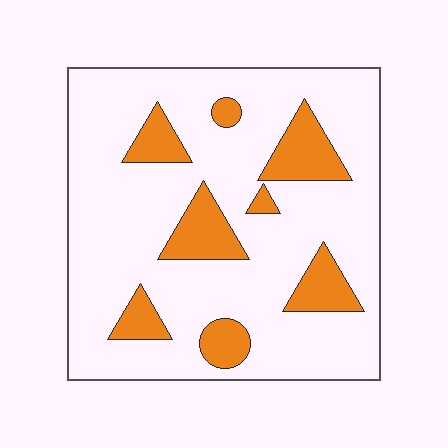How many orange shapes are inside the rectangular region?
8.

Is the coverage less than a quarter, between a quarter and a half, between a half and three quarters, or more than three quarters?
Less than a quarter.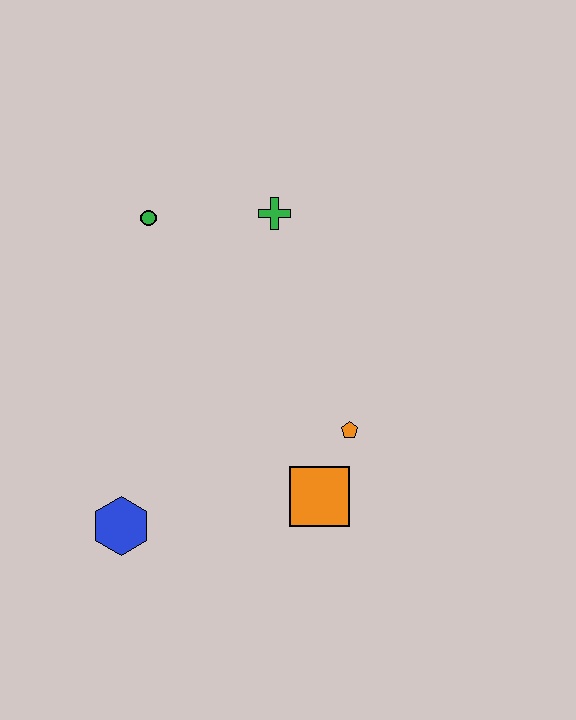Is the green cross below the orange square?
No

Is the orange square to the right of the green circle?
Yes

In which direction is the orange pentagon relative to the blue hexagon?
The orange pentagon is to the right of the blue hexagon.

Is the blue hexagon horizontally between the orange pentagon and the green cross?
No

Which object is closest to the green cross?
The green circle is closest to the green cross.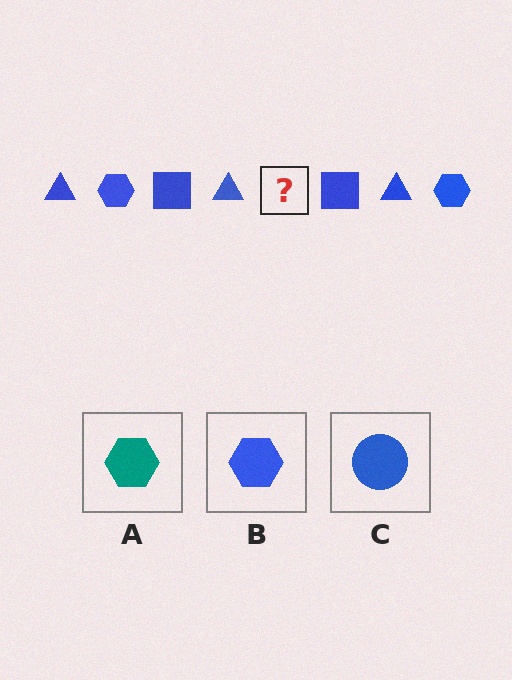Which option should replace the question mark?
Option B.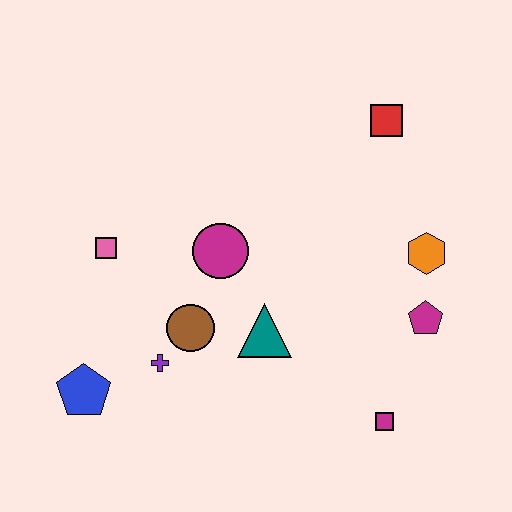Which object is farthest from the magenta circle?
The magenta square is farthest from the magenta circle.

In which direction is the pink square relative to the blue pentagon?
The pink square is above the blue pentagon.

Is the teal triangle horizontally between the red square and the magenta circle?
Yes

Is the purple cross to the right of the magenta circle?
No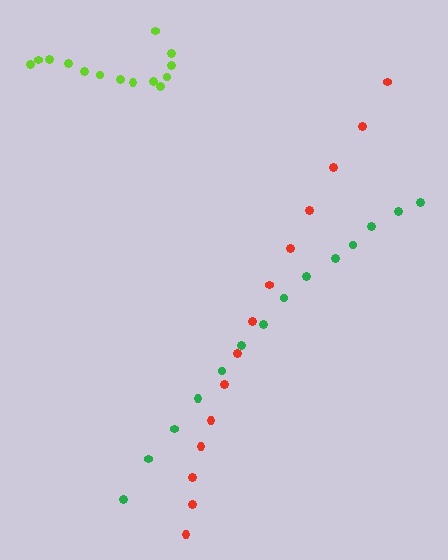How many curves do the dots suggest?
There are 3 distinct paths.